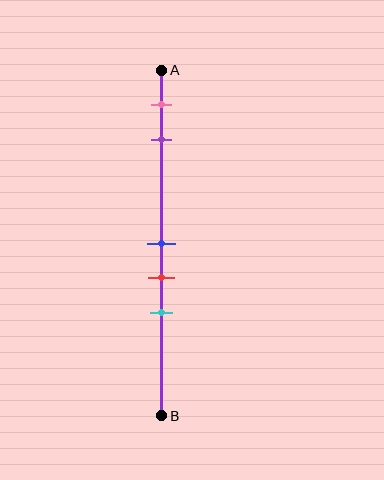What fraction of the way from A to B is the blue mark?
The blue mark is approximately 50% (0.5) of the way from A to B.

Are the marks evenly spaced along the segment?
No, the marks are not evenly spaced.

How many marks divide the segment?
There are 5 marks dividing the segment.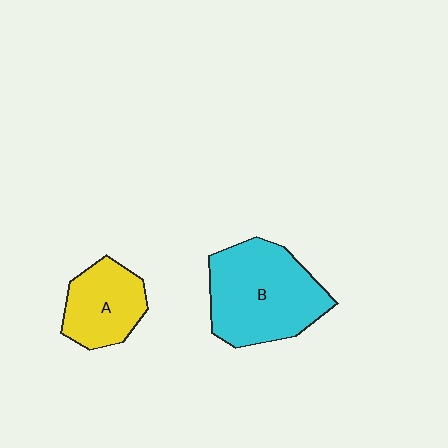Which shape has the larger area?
Shape B (cyan).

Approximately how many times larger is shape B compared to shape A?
Approximately 1.7 times.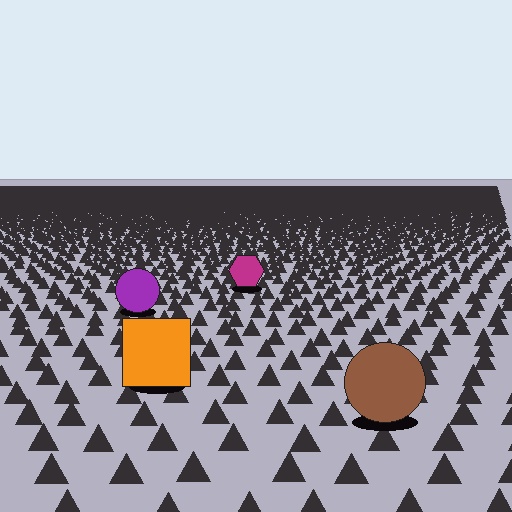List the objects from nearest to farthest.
From nearest to farthest: the brown circle, the orange square, the purple circle, the magenta hexagon.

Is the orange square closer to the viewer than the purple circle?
Yes. The orange square is closer — you can tell from the texture gradient: the ground texture is coarser near it.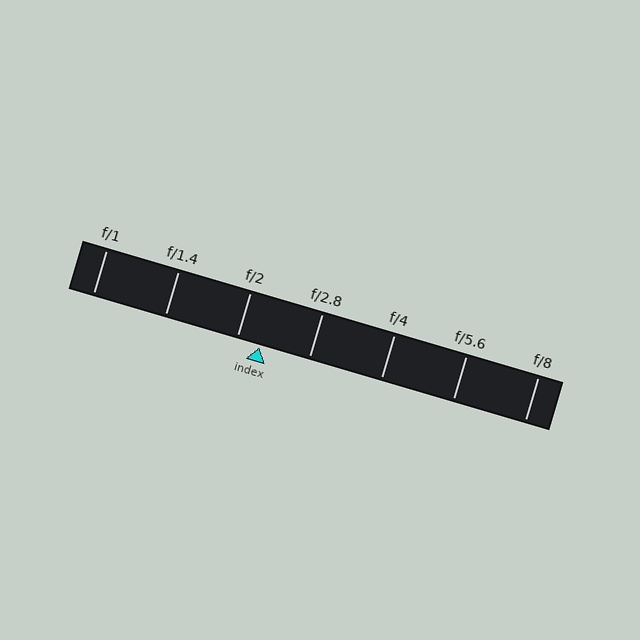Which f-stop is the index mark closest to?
The index mark is closest to f/2.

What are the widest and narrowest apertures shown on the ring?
The widest aperture shown is f/1 and the narrowest is f/8.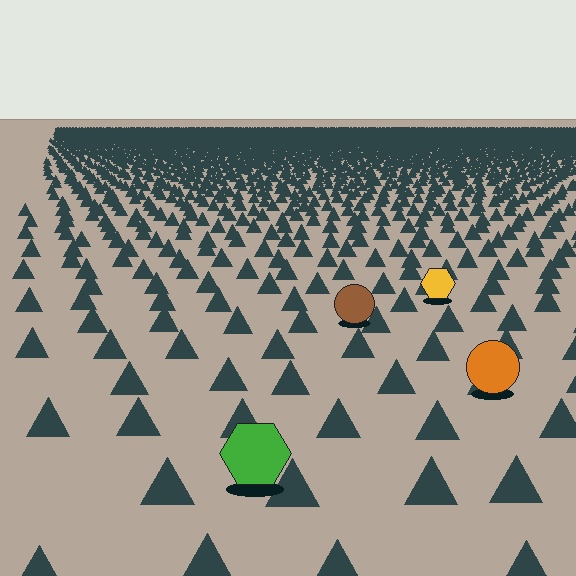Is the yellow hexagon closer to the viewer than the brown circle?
No. The brown circle is closer — you can tell from the texture gradient: the ground texture is coarser near it.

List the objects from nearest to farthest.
From nearest to farthest: the green hexagon, the orange circle, the brown circle, the yellow hexagon.